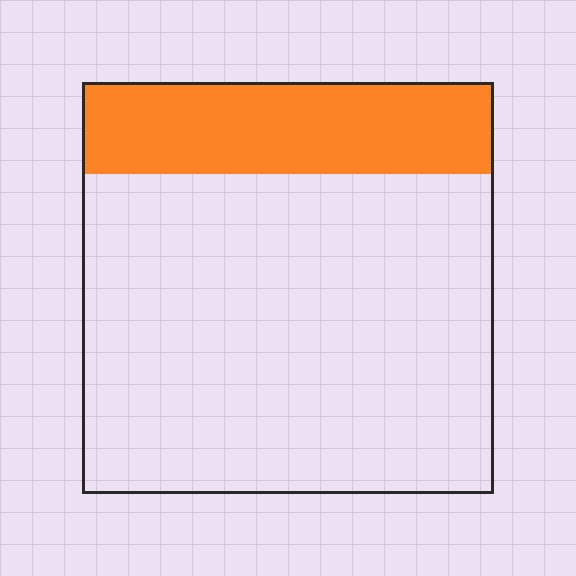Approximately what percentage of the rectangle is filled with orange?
Approximately 20%.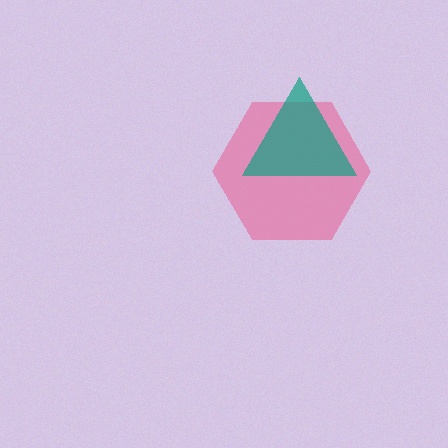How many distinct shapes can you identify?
There are 2 distinct shapes: a pink hexagon, a teal triangle.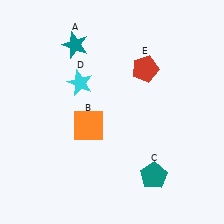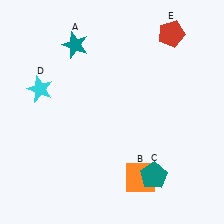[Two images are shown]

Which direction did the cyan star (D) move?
The cyan star (D) moved left.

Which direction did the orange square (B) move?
The orange square (B) moved right.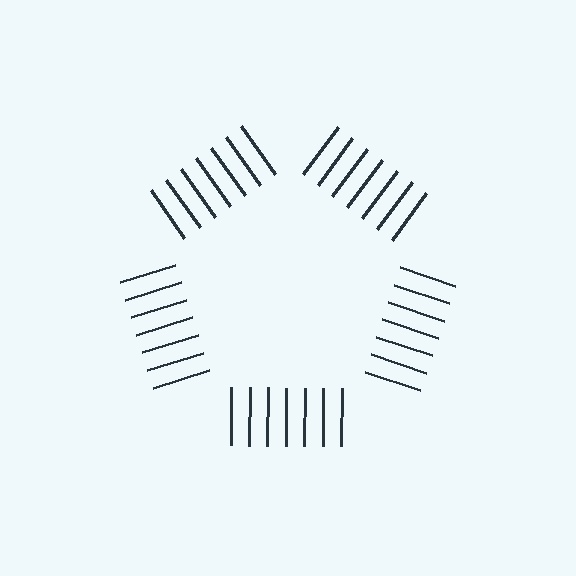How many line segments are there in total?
35 — 7 along each of the 5 edges.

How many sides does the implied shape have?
5 sides — the line-ends trace a pentagon.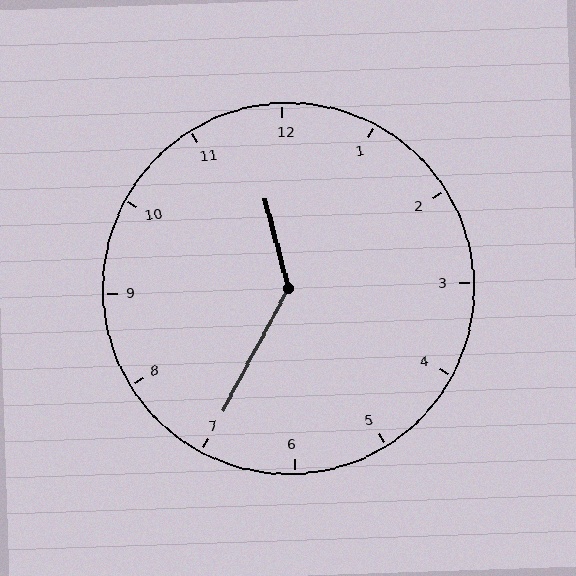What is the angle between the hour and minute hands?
Approximately 138 degrees.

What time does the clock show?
11:35.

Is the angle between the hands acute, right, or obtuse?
It is obtuse.